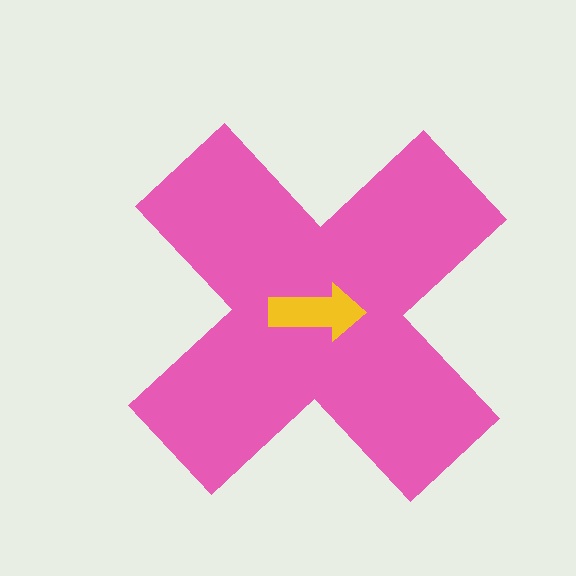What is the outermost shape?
The pink cross.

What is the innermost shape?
The yellow arrow.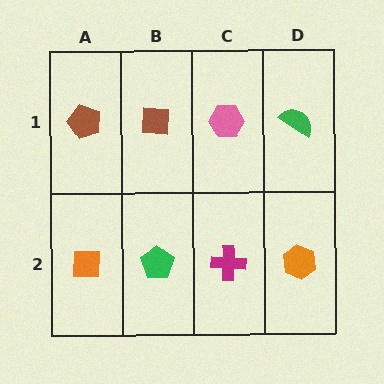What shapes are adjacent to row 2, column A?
A brown pentagon (row 1, column A), a green pentagon (row 2, column B).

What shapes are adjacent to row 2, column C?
A pink hexagon (row 1, column C), a green pentagon (row 2, column B), an orange hexagon (row 2, column D).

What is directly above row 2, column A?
A brown pentagon.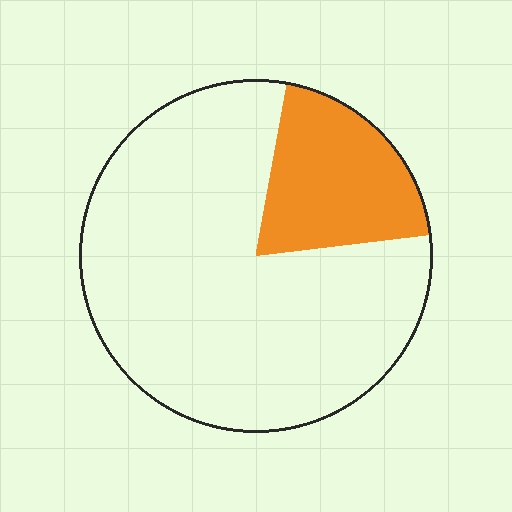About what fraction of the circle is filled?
About one fifth (1/5).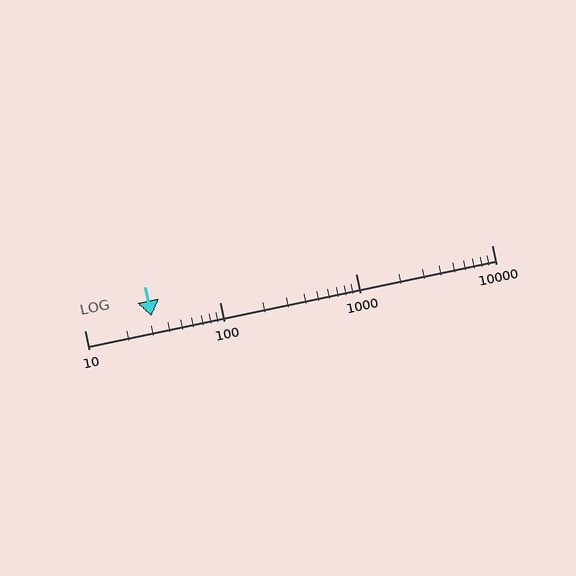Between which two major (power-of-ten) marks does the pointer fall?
The pointer is between 10 and 100.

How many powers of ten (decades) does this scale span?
The scale spans 3 decades, from 10 to 10000.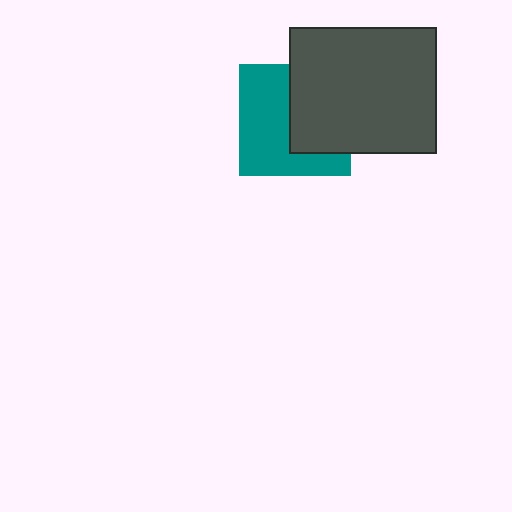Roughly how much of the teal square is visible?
About half of it is visible (roughly 56%).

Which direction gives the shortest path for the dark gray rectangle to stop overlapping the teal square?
Moving right gives the shortest separation.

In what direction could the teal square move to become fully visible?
The teal square could move left. That would shift it out from behind the dark gray rectangle entirely.